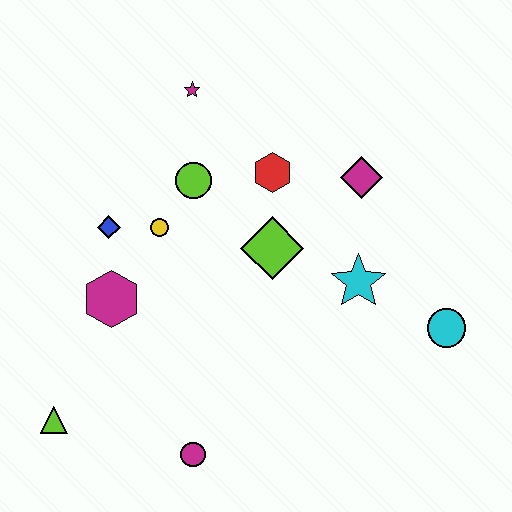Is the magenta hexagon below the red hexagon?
Yes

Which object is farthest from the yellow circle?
The cyan circle is farthest from the yellow circle.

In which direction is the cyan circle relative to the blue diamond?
The cyan circle is to the right of the blue diamond.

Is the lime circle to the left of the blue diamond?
No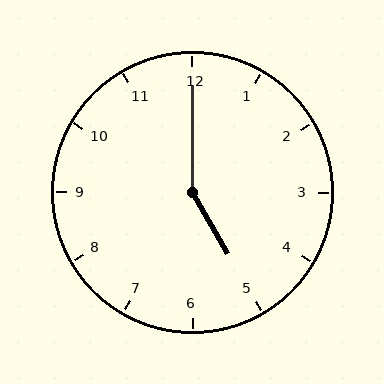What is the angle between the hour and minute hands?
Approximately 150 degrees.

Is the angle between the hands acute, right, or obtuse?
It is obtuse.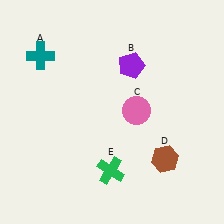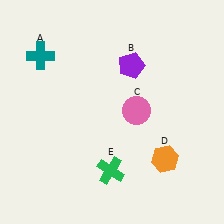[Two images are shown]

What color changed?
The hexagon (D) changed from brown in Image 1 to orange in Image 2.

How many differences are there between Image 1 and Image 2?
There is 1 difference between the two images.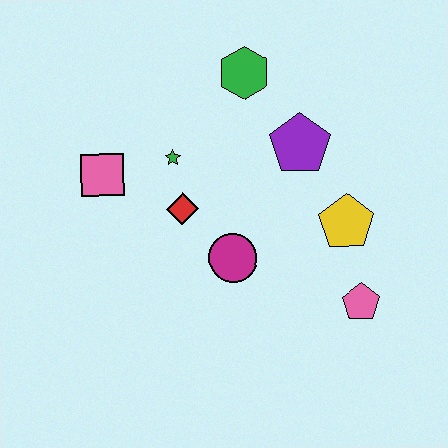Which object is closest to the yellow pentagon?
The pink pentagon is closest to the yellow pentagon.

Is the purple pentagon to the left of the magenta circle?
No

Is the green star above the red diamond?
Yes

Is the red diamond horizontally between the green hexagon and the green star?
Yes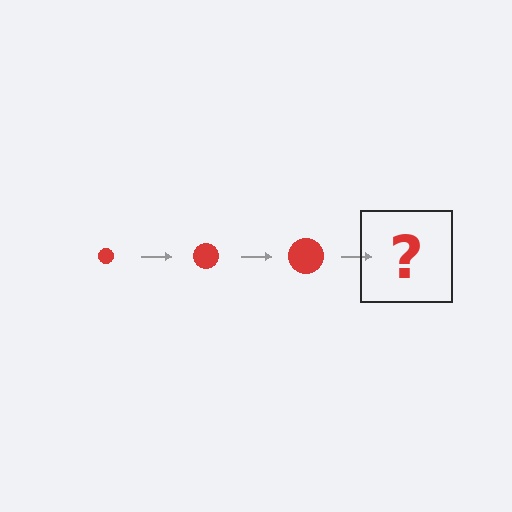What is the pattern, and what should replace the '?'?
The pattern is that the circle gets progressively larger each step. The '?' should be a red circle, larger than the previous one.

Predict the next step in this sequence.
The next step is a red circle, larger than the previous one.